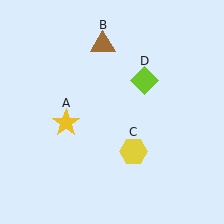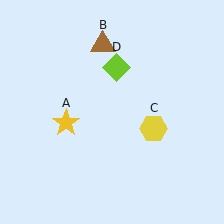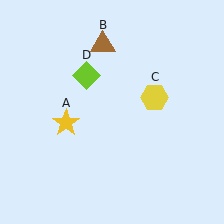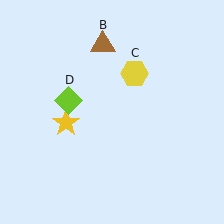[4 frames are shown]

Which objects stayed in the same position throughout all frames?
Yellow star (object A) and brown triangle (object B) remained stationary.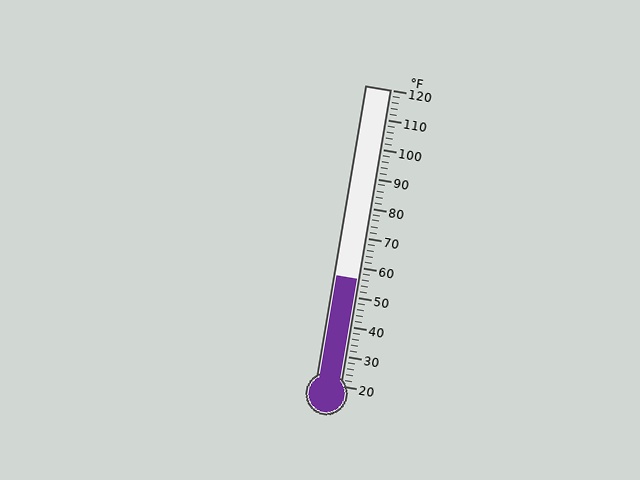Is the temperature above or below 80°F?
The temperature is below 80°F.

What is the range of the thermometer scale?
The thermometer scale ranges from 20°F to 120°F.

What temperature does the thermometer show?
The thermometer shows approximately 56°F.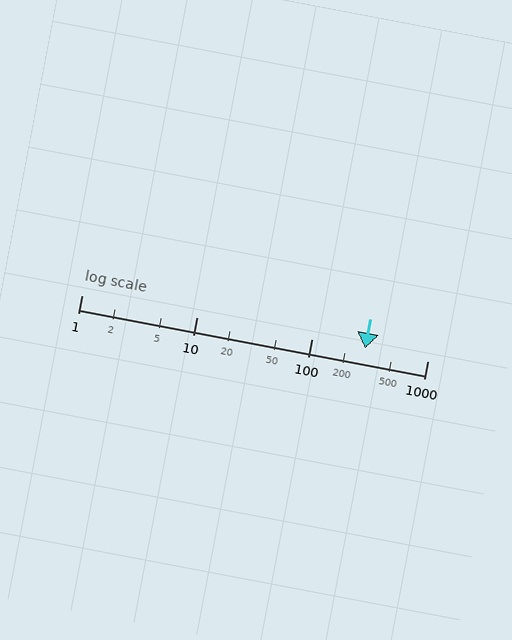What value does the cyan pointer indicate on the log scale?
The pointer indicates approximately 290.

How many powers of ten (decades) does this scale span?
The scale spans 3 decades, from 1 to 1000.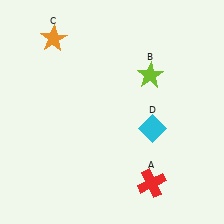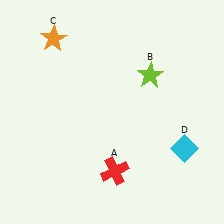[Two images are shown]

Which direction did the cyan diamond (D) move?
The cyan diamond (D) moved right.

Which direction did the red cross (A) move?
The red cross (A) moved left.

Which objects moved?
The objects that moved are: the red cross (A), the cyan diamond (D).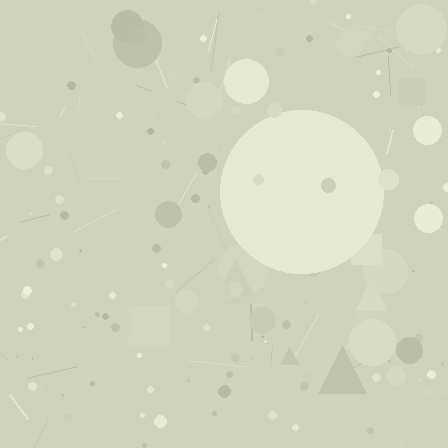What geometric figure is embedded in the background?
A circle is embedded in the background.